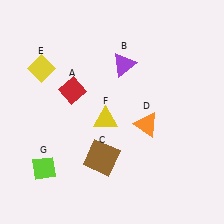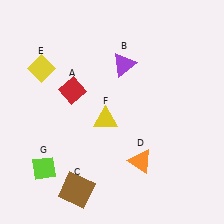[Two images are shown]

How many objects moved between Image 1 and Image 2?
2 objects moved between the two images.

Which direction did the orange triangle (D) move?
The orange triangle (D) moved down.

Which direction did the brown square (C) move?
The brown square (C) moved down.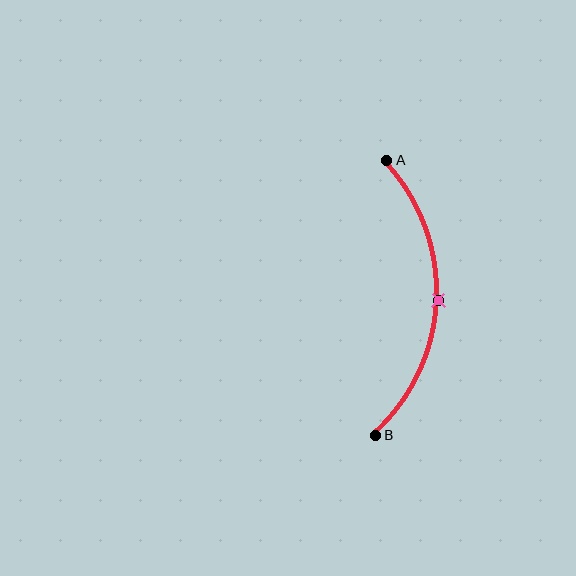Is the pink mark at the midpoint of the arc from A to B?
Yes. The pink mark lies on the arc at equal arc-length from both A and B — it is the arc midpoint.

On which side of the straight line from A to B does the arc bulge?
The arc bulges to the right of the straight line connecting A and B.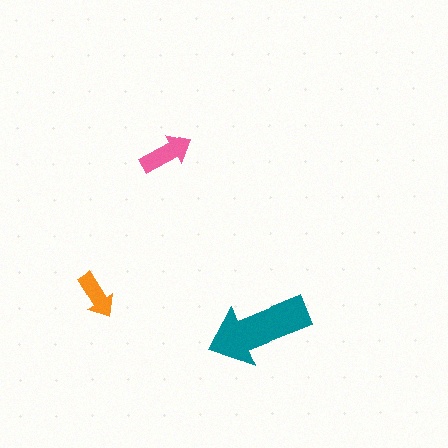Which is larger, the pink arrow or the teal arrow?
The teal one.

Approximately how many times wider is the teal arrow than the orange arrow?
About 2 times wider.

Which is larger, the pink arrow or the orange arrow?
The pink one.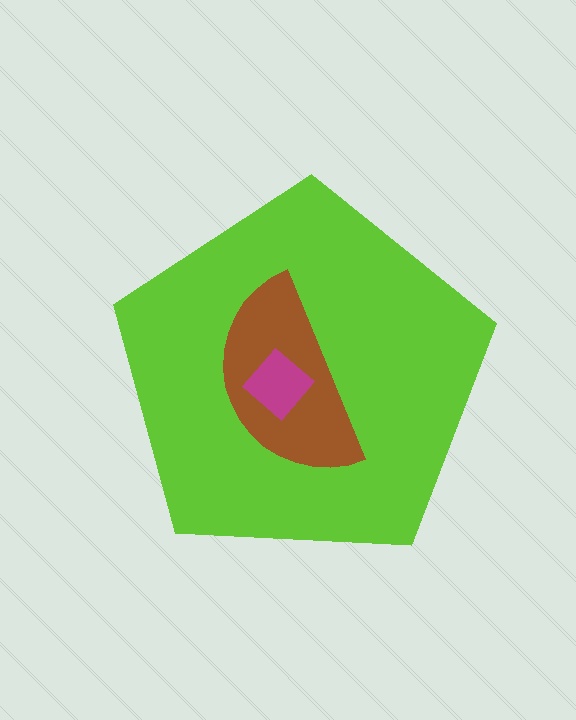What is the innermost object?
The magenta diamond.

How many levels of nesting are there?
3.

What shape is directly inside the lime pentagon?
The brown semicircle.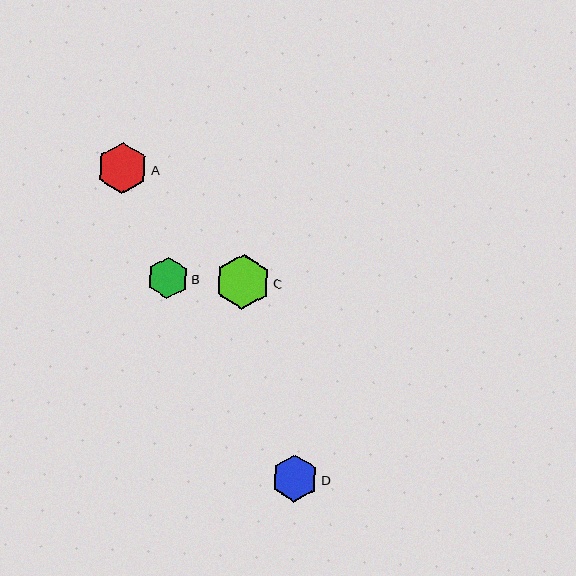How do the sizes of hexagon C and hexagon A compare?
Hexagon C and hexagon A are approximately the same size.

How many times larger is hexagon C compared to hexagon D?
Hexagon C is approximately 1.2 times the size of hexagon D.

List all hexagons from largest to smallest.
From largest to smallest: C, A, D, B.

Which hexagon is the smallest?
Hexagon B is the smallest with a size of approximately 41 pixels.